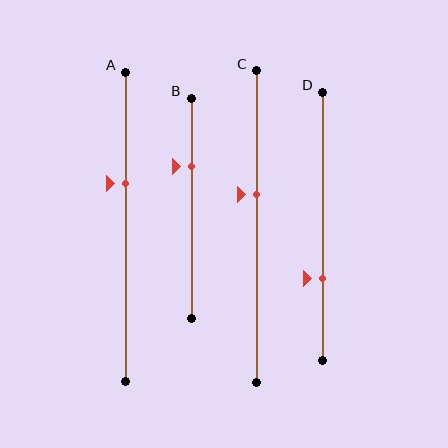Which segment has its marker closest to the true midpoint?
Segment C has its marker closest to the true midpoint.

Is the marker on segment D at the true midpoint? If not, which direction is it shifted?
No, the marker on segment D is shifted downward by about 19% of the segment length.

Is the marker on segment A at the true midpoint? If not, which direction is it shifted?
No, the marker on segment A is shifted upward by about 14% of the segment length.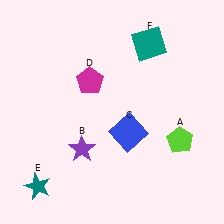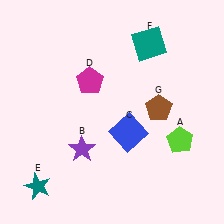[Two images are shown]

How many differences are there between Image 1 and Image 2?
There is 1 difference between the two images.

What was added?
A brown pentagon (G) was added in Image 2.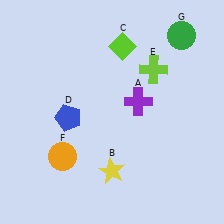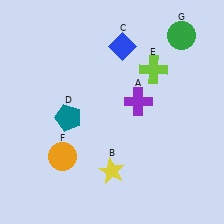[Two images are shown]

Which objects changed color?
C changed from lime to blue. D changed from blue to teal.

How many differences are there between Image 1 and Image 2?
There are 2 differences between the two images.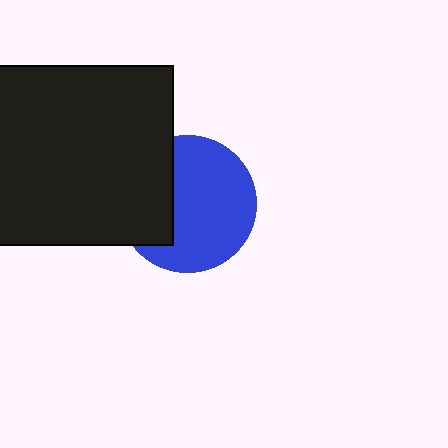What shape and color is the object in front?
The object in front is a black square.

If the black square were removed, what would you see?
You would see the complete blue circle.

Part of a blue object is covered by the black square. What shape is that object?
It is a circle.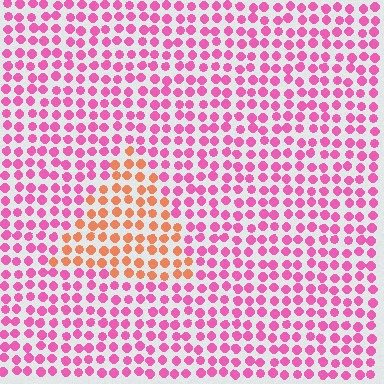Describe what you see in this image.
The image is filled with small pink elements in a uniform arrangement. A triangle-shaped region is visible where the elements are tinted to a slightly different hue, forming a subtle color boundary.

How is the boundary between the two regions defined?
The boundary is defined purely by a slight shift in hue (about 53 degrees). Spacing, size, and orientation are identical on both sides.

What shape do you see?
I see a triangle.